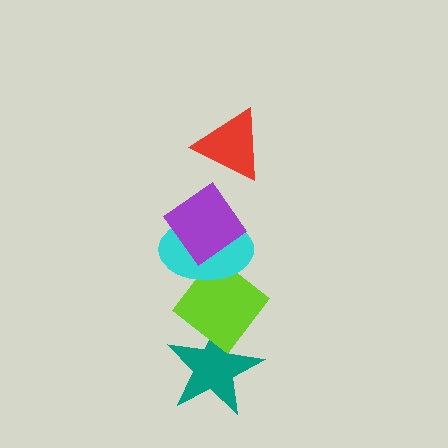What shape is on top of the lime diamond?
The cyan ellipse is on top of the lime diamond.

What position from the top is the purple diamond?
The purple diamond is 2nd from the top.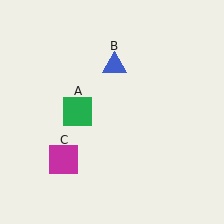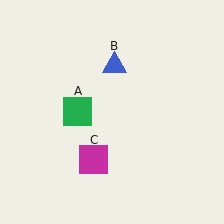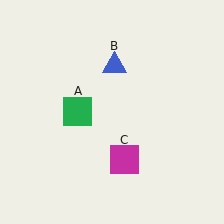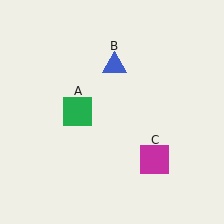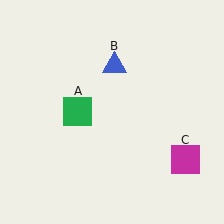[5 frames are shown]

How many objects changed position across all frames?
1 object changed position: magenta square (object C).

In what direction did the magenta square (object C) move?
The magenta square (object C) moved right.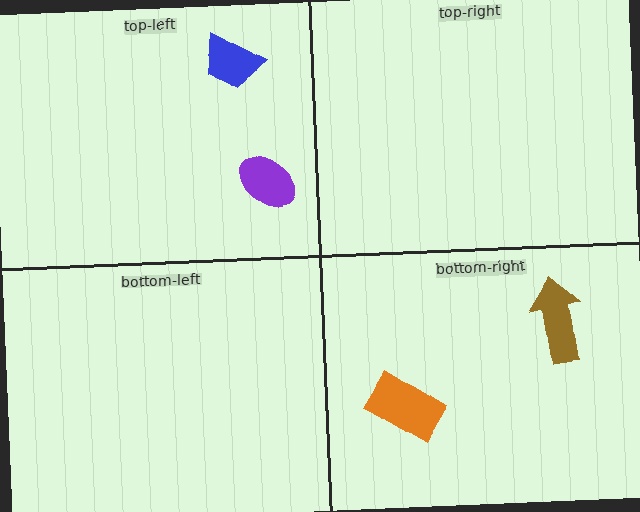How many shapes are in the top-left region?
2.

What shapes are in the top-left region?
The purple ellipse, the blue trapezoid.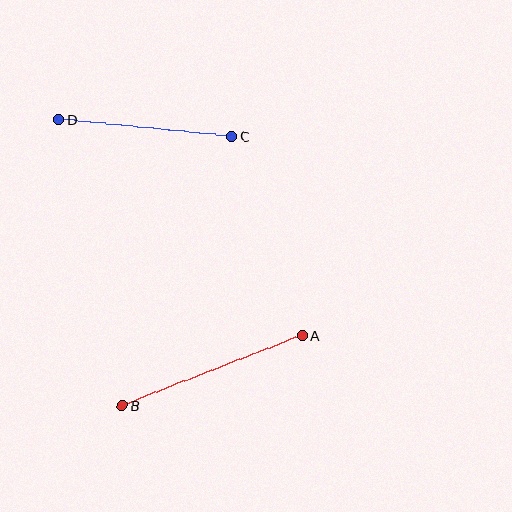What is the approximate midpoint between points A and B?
The midpoint is at approximately (212, 371) pixels.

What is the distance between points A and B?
The distance is approximately 193 pixels.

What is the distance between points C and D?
The distance is approximately 174 pixels.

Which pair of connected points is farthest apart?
Points A and B are farthest apart.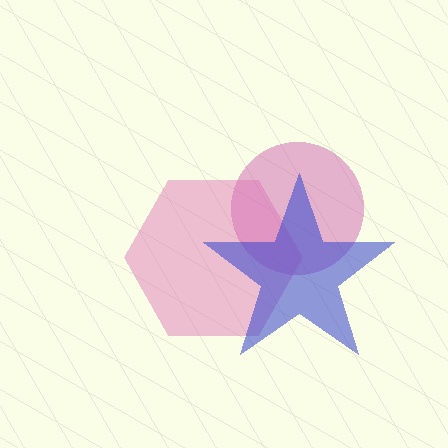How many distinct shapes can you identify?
There are 3 distinct shapes: a magenta circle, a pink hexagon, a blue star.